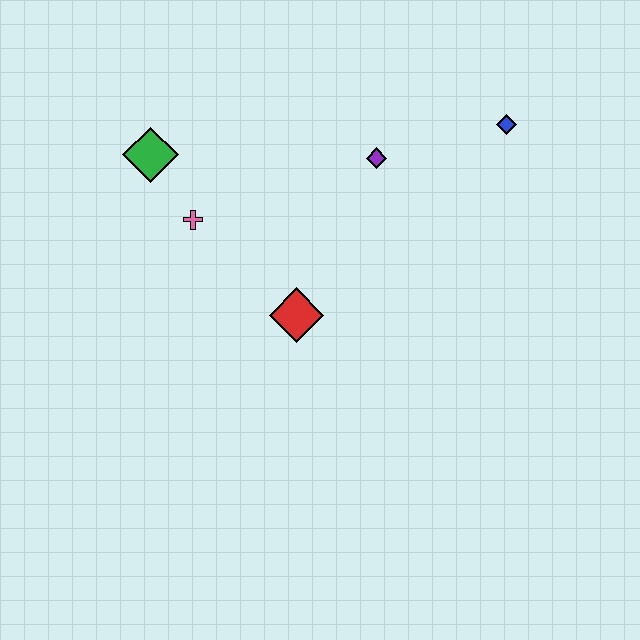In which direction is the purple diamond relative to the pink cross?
The purple diamond is to the right of the pink cross.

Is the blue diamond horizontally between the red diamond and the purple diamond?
No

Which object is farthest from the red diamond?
The blue diamond is farthest from the red diamond.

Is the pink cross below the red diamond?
No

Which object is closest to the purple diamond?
The blue diamond is closest to the purple diamond.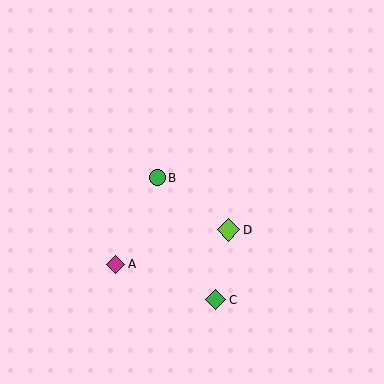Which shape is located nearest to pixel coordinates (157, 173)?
The green circle (labeled B) at (158, 178) is nearest to that location.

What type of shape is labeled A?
Shape A is a magenta diamond.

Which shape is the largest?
The lime diamond (labeled D) is the largest.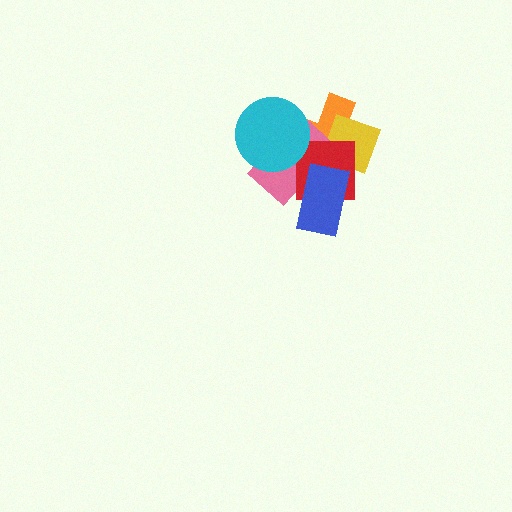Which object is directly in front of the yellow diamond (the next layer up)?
The pink rectangle is directly in front of the yellow diamond.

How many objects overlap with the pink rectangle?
5 objects overlap with the pink rectangle.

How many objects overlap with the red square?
4 objects overlap with the red square.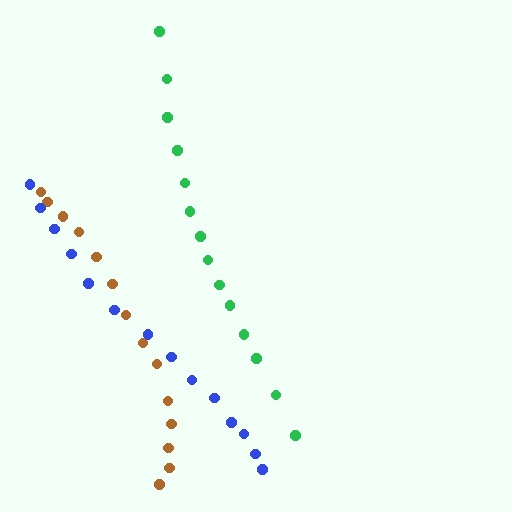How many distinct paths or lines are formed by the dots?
There are 3 distinct paths.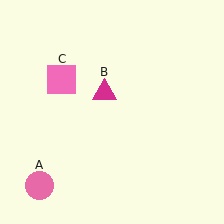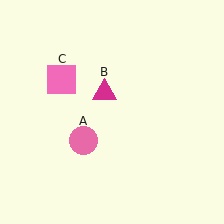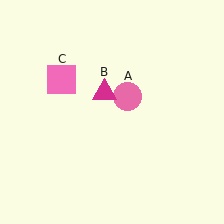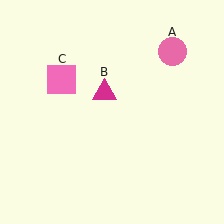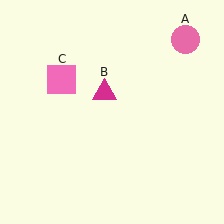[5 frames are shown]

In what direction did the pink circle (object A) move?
The pink circle (object A) moved up and to the right.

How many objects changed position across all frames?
1 object changed position: pink circle (object A).